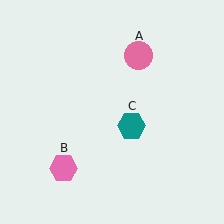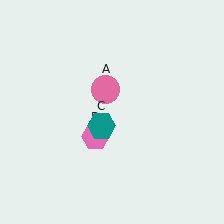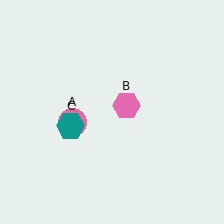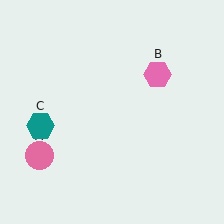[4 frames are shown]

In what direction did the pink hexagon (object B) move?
The pink hexagon (object B) moved up and to the right.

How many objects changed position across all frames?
3 objects changed position: pink circle (object A), pink hexagon (object B), teal hexagon (object C).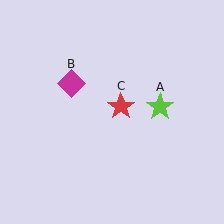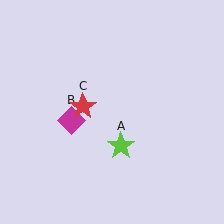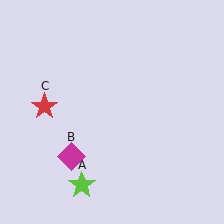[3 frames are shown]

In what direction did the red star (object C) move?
The red star (object C) moved left.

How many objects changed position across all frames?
3 objects changed position: lime star (object A), magenta diamond (object B), red star (object C).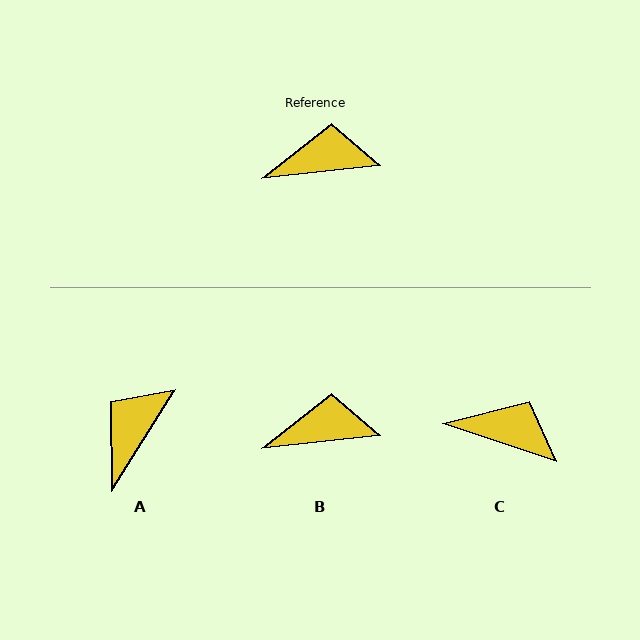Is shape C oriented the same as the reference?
No, it is off by about 25 degrees.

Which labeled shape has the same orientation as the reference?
B.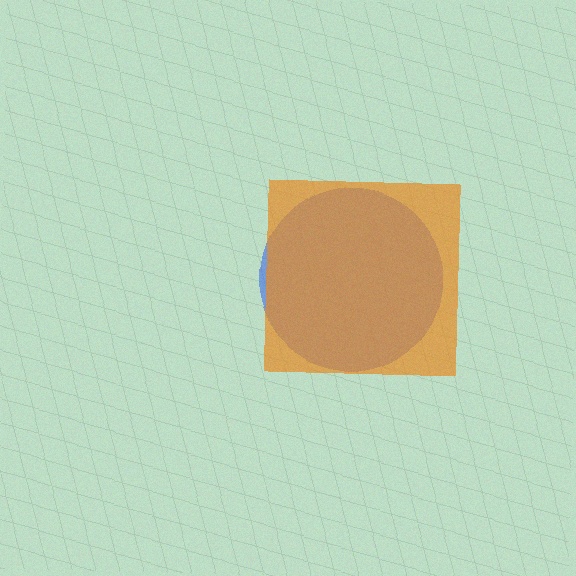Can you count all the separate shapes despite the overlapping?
Yes, there are 2 separate shapes.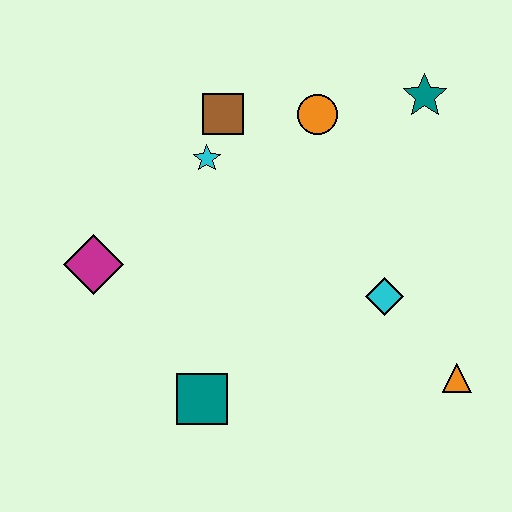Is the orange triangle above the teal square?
Yes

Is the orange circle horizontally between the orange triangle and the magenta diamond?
Yes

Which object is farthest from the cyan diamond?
The magenta diamond is farthest from the cyan diamond.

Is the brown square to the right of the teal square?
Yes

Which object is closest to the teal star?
The orange circle is closest to the teal star.